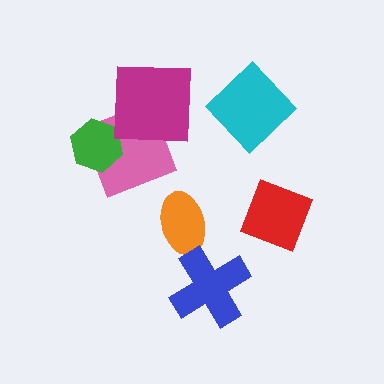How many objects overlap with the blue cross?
0 objects overlap with the blue cross.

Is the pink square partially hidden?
Yes, it is partially covered by another shape.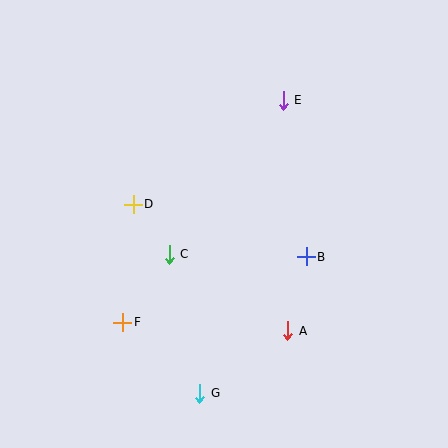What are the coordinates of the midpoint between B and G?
The midpoint between B and G is at (253, 325).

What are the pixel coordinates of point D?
Point D is at (133, 204).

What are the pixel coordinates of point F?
Point F is at (123, 322).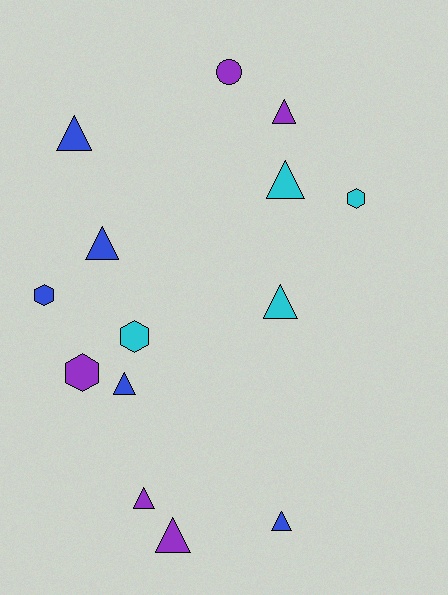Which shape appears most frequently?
Triangle, with 9 objects.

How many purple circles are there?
There is 1 purple circle.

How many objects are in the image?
There are 14 objects.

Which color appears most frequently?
Blue, with 5 objects.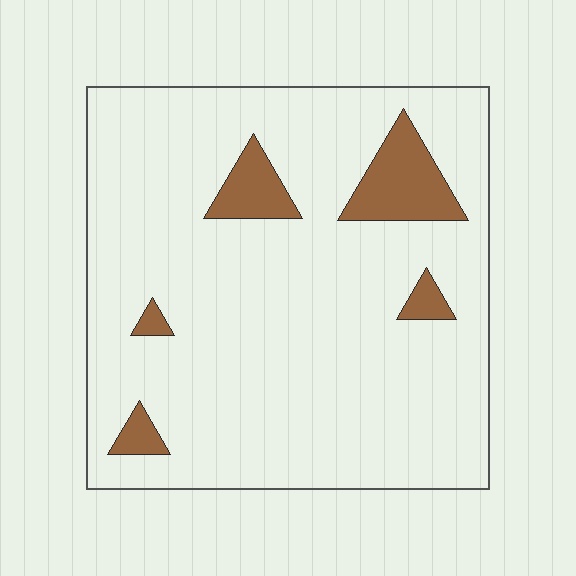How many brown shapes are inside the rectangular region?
5.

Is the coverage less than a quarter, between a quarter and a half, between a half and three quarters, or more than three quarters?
Less than a quarter.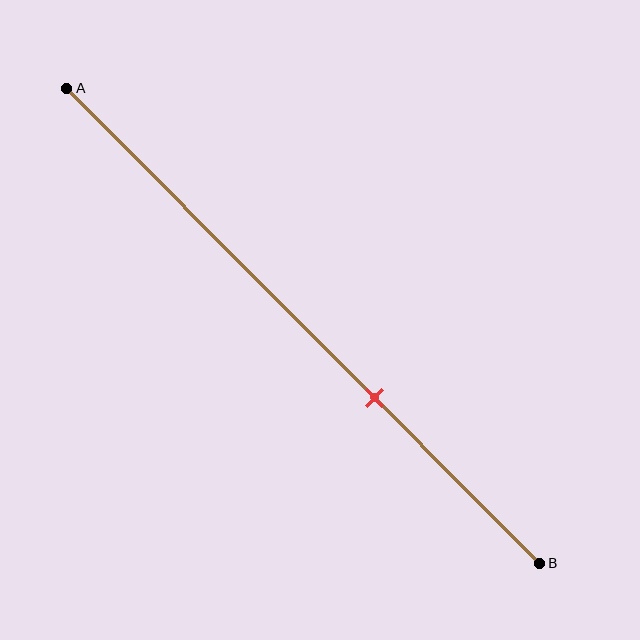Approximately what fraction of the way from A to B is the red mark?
The red mark is approximately 65% of the way from A to B.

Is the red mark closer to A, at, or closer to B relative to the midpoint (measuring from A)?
The red mark is closer to point B than the midpoint of segment AB.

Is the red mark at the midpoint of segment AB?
No, the mark is at about 65% from A, not at the 50% midpoint.